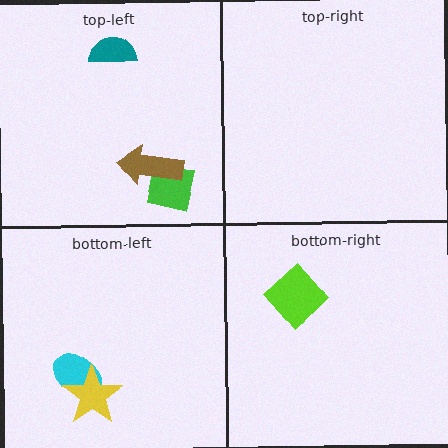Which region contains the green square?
The top-left region.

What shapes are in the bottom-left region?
The cyan ellipse, the yellow star.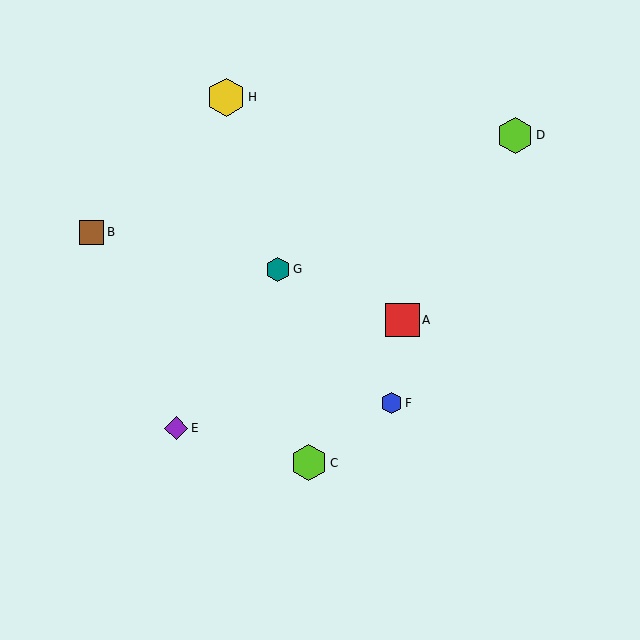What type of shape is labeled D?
Shape D is a lime hexagon.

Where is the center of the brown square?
The center of the brown square is at (91, 232).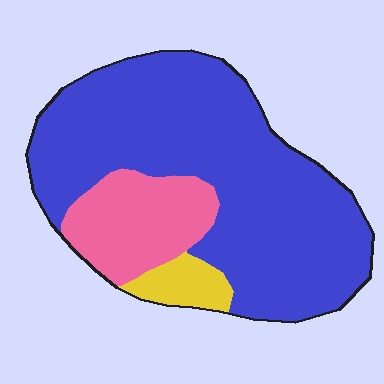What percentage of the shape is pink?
Pink covers roughly 20% of the shape.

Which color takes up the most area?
Blue, at roughly 75%.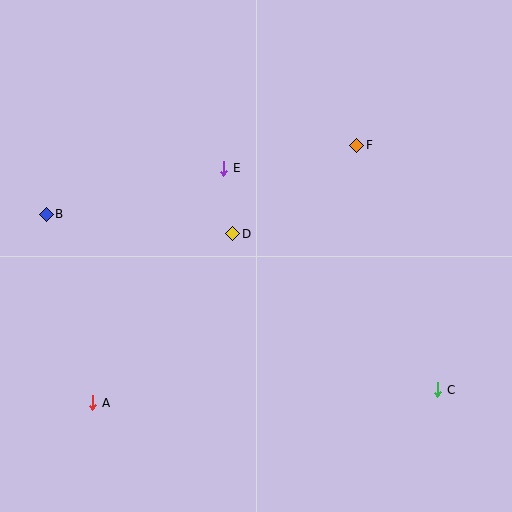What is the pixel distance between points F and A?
The distance between F and A is 369 pixels.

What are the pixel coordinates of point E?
Point E is at (224, 168).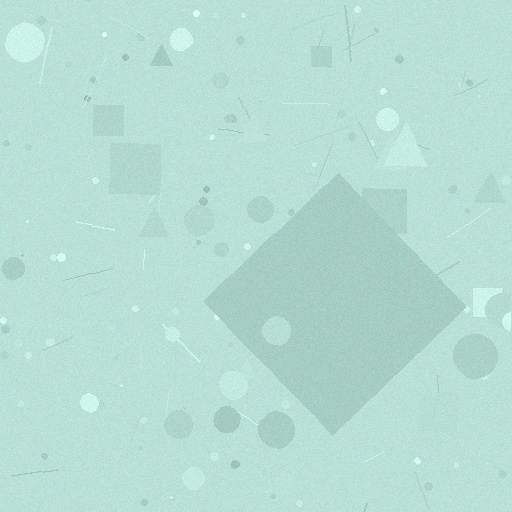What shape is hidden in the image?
A diamond is hidden in the image.